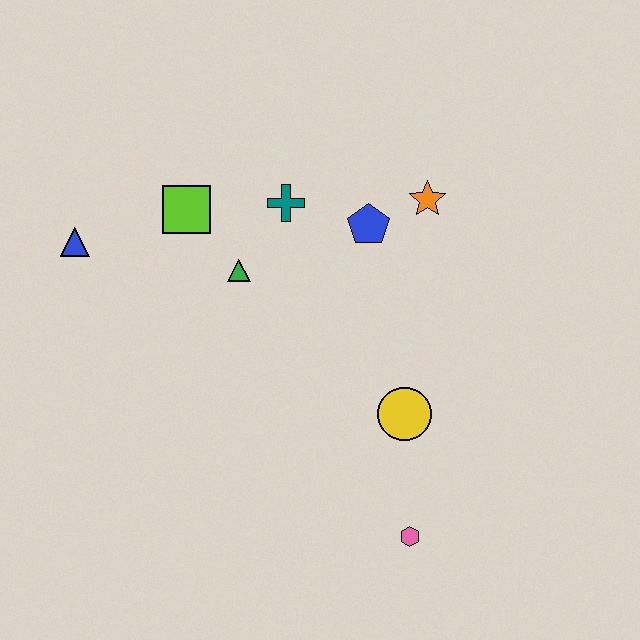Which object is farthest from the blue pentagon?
The pink hexagon is farthest from the blue pentagon.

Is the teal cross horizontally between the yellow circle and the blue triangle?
Yes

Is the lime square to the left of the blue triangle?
No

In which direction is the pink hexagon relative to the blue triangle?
The pink hexagon is to the right of the blue triangle.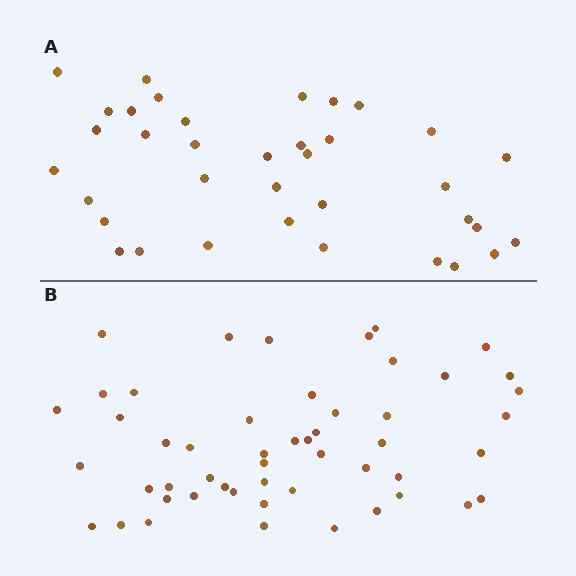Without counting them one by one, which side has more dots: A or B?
Region B (the bottom region) has more dots.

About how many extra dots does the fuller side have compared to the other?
Region B has approximately 15 more dots than region A.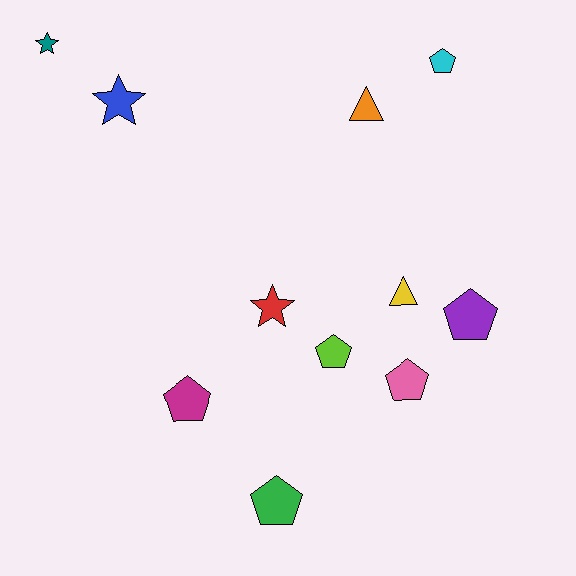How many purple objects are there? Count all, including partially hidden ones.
There is 1 purple object.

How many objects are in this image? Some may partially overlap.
There are 11 objects.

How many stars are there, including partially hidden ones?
There are 3 stars.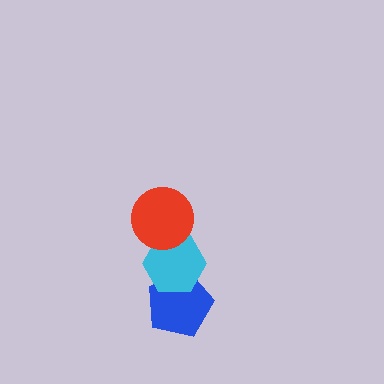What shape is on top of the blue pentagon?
The cyan hexagon is on top of the blue pentagon.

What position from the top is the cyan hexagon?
The cyan hexagon is 2nd from the top.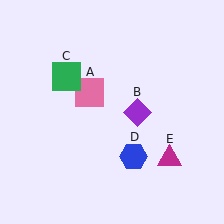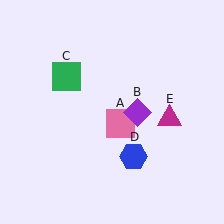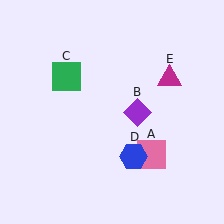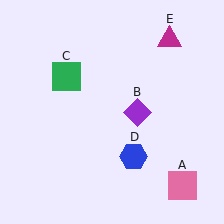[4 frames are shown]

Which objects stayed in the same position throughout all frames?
Purple diamond (object B) and green square (object C) and blue hexagon (object D) remained stationary.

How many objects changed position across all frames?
2 objects changed position: pink square (object A), magenta triangle (object E).